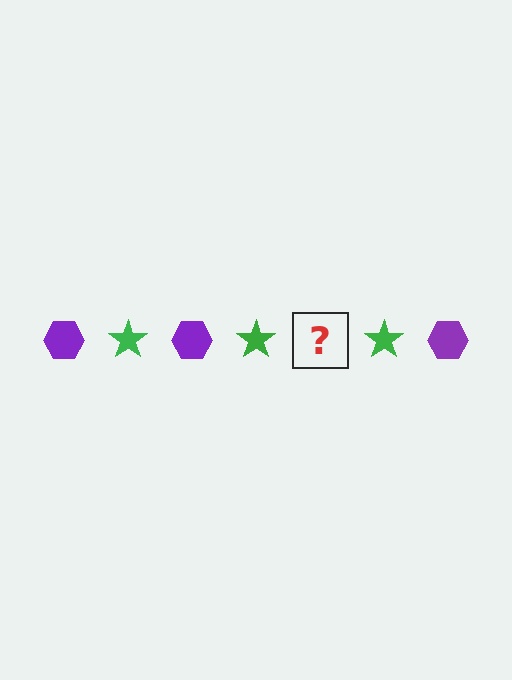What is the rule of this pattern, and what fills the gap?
The rule is that the pattern alternates between purple hexagon and green star. The gap should be filled with a purple hexagon.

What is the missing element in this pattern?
The missing element is a purple hexagon.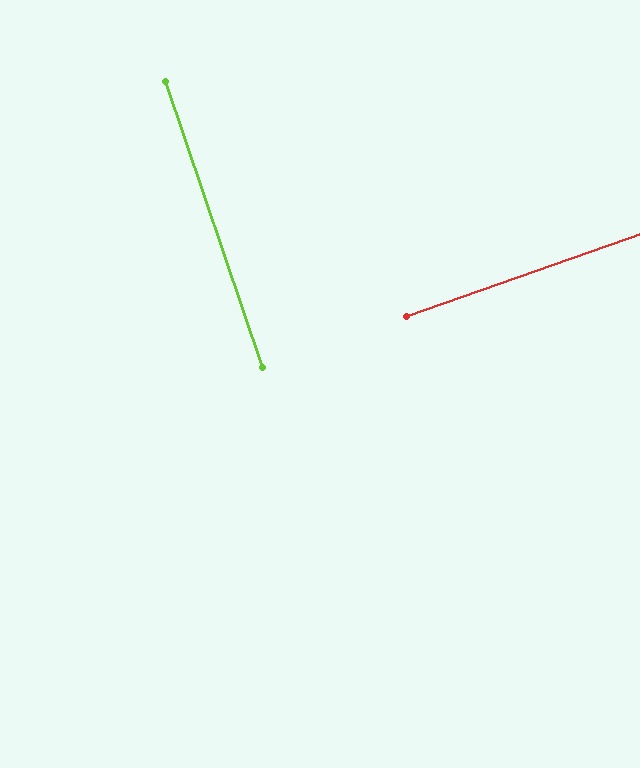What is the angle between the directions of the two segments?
Approximately 89 degrees.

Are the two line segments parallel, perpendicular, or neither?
Perpendicular — they meet at approximately 89°.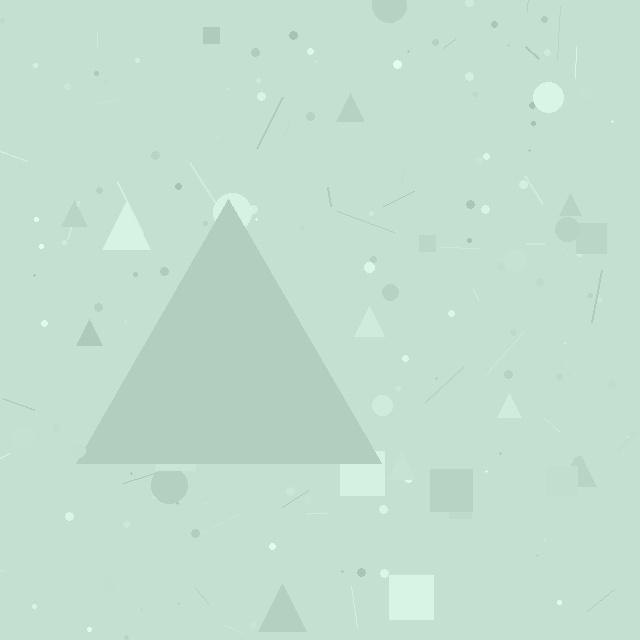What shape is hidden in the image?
A triangle is hidden in the image.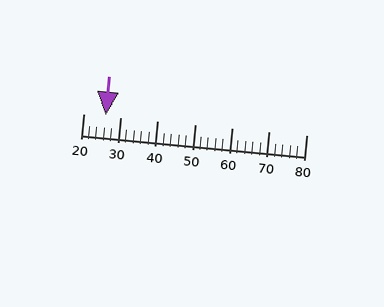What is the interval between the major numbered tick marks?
The major tick marks are spaced 10 units apart.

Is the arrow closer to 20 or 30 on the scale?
The arrow is closer to 30.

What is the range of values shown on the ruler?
The ruler shows values from 20 to 80.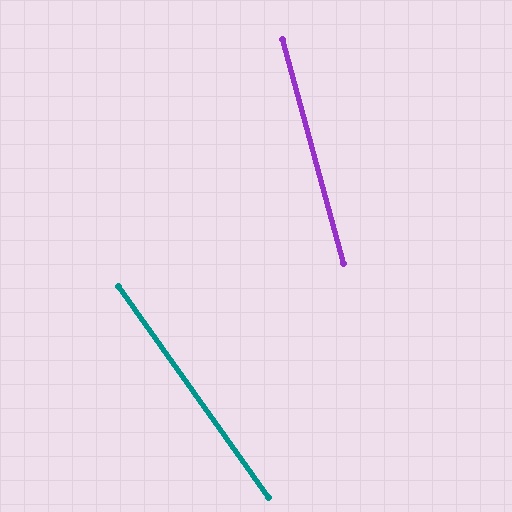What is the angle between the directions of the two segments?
Approximately 20 degrees.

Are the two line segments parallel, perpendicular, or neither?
Neither parallel nor perpendicular — they differ by about 20°.